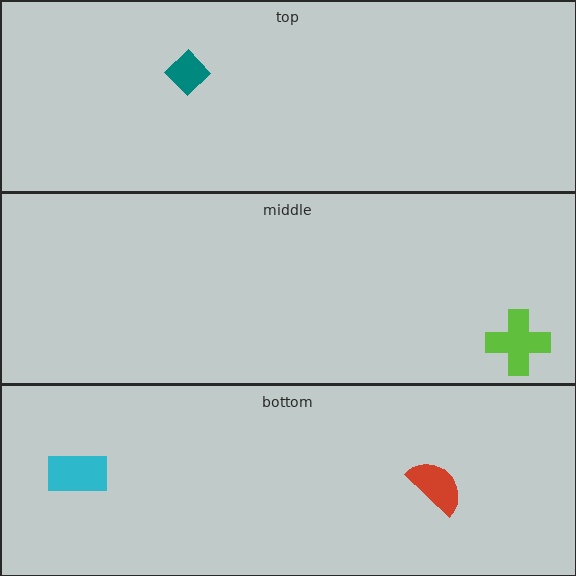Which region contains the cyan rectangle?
The bottom region.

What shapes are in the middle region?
The lime cross.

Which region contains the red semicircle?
The bottom region.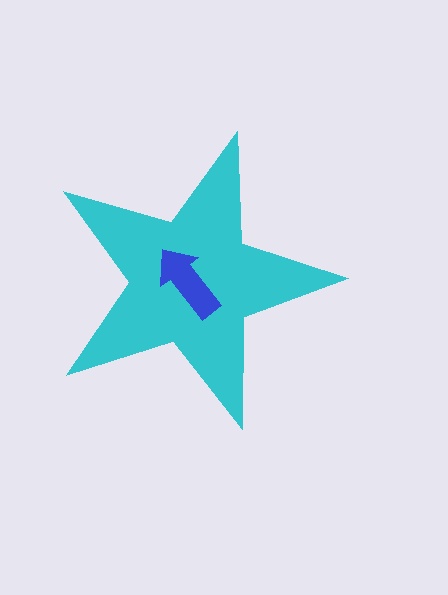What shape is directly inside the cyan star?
The blue arrow.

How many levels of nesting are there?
2.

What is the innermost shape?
The blue arrow.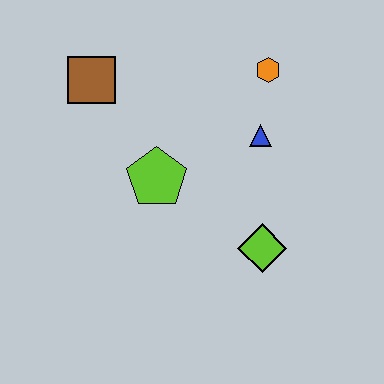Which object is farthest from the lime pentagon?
The orange hexagon is farthest from the lime pentagon.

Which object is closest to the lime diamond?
The blue triangle is closest to the lime diamond.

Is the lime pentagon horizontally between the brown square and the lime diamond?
Yes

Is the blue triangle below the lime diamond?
No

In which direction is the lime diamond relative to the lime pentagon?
The lime diamond is to the right of the lime pentagon.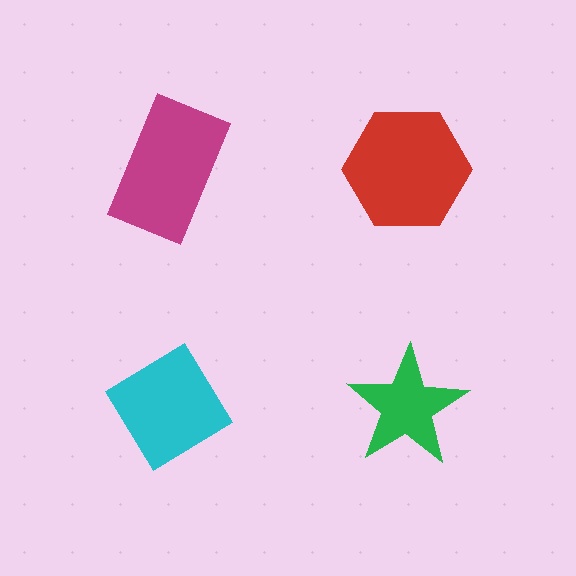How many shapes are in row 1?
2 shapes.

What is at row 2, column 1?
A cyan diamond.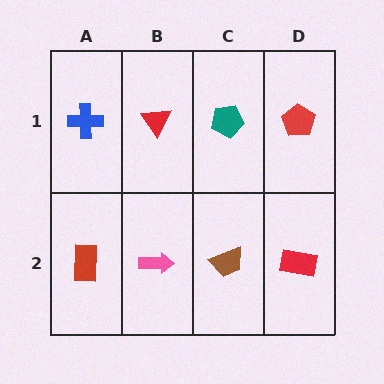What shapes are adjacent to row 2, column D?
A red pentagon (row 1, column D), a brown trapezoid (row 2, column C).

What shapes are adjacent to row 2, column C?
A teal pentagon (row 1, column C), a pink arrow (row 2, column B), a red rectangle (row 2, column D).